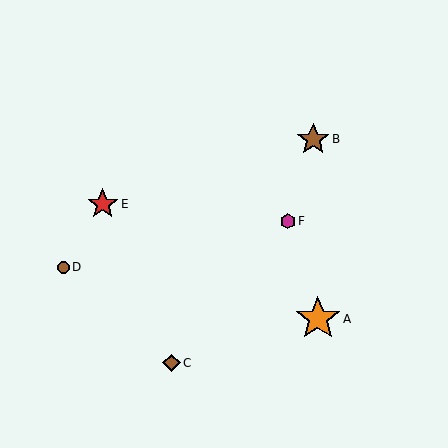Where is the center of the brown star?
The center of the brown star is at (313, 139).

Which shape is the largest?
The orange star (labeled A) is the largest.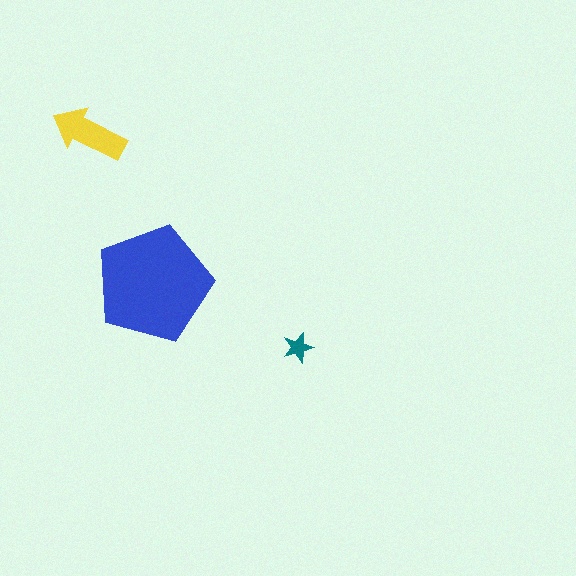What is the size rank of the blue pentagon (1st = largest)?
1st.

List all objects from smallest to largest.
The teal star, the yellow arrow, the blue pentagon.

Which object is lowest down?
The teal star is bottommost.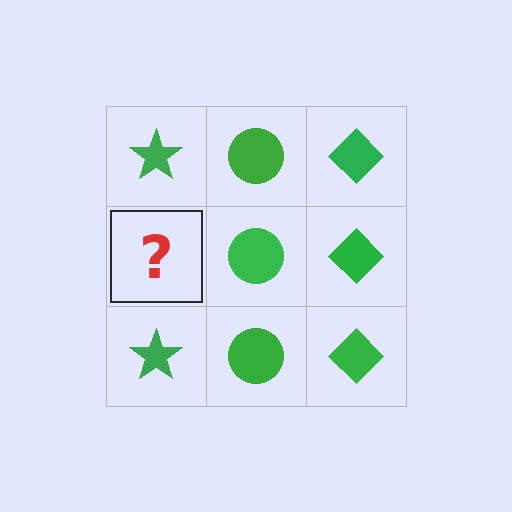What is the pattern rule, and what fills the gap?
The rule is that each column has a consistent shape. The gap should be filled with a green star.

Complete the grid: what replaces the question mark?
The question mark should be replaced with a green star.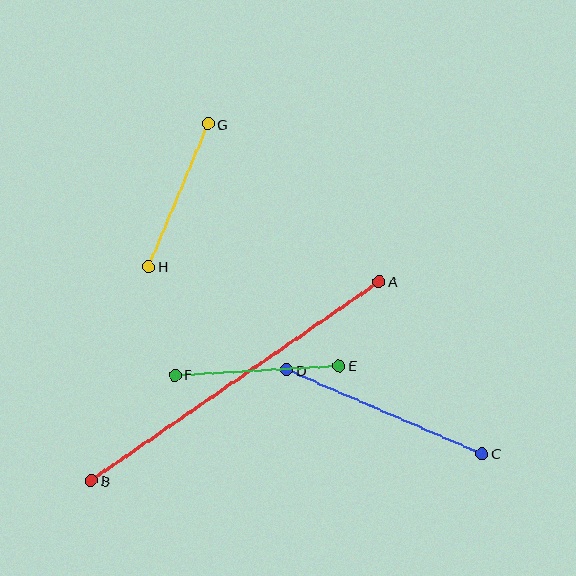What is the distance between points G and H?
The distance is approximately 155 pixels.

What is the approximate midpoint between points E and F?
The midpoint is at approximately (257, 370) pixels.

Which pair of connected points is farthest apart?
Points A and B are farthest apart.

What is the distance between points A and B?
The distance is approximately 350 pixels.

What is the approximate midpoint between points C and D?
The midpoint is at approximately (384, 412) pixels.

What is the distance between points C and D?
The distance is approximately 212 pixels.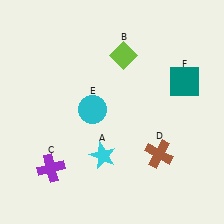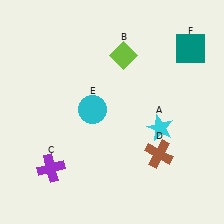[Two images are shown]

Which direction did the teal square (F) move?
The teal square (F) moved up.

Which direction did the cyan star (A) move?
The cyan star (A) moved right.